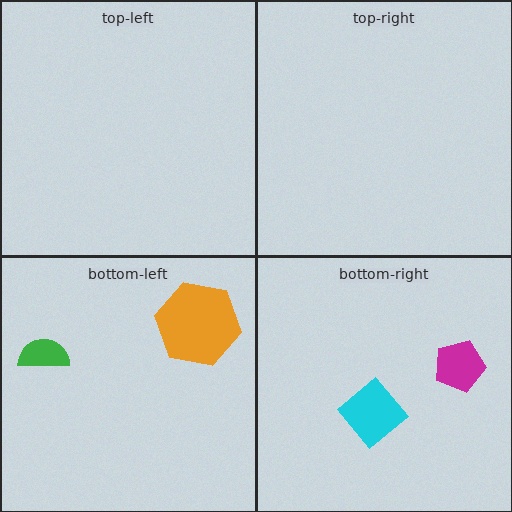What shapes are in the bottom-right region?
The magenta pentagon, the cyan diamond.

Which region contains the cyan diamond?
The bottom-right region.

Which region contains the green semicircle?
The bottom-left region.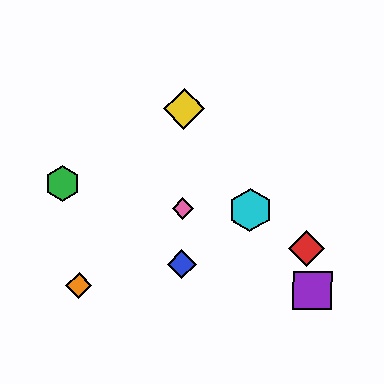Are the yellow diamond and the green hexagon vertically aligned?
No, the yellow diamond is at x≈184 and the green hexagon is at x≈63.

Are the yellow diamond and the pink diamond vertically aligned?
Yes, both are at x≈184.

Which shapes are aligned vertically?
The blue diamond, the yellow diamond, the pink diamond are aligned vertically.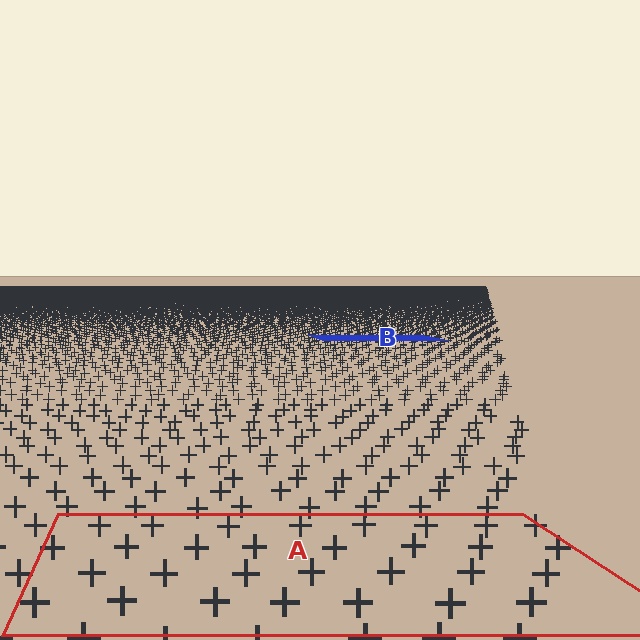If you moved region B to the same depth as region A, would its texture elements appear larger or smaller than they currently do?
They would appear larger. At a closer depth, the same texture elements are projected at a bigger on-screen size.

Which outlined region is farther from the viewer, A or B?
Region B is farther from the viewer — the texture elements inside it appear smaller and more densely packed.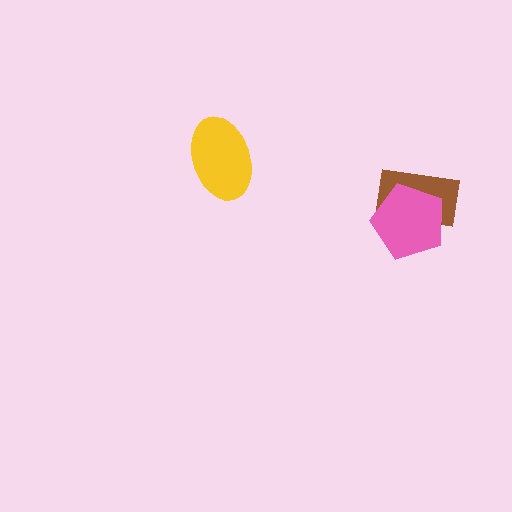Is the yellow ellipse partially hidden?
No, no other shape covers it.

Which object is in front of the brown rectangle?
The pink pentagon is in front of the brown rectangle.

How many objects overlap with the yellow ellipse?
0 objects overlap with the yellow ellipse.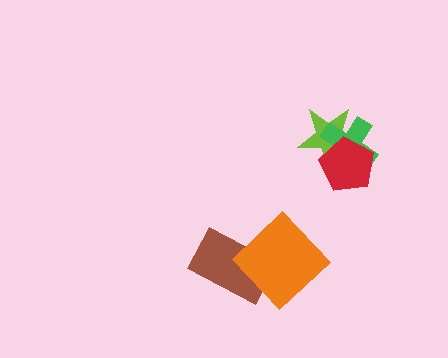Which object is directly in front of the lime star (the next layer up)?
The green cross is directly in front of the lime star.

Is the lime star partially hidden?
Yes, it is partially covered by another shape.